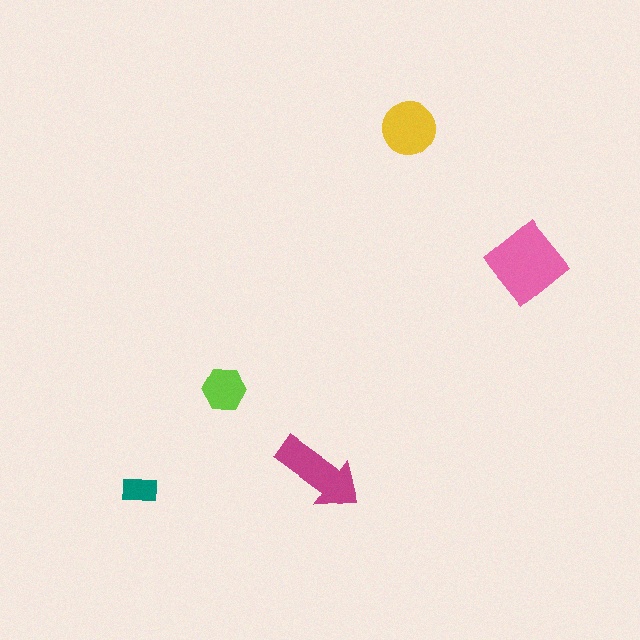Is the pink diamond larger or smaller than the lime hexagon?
Larger.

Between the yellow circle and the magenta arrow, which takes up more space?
The magenta arrow.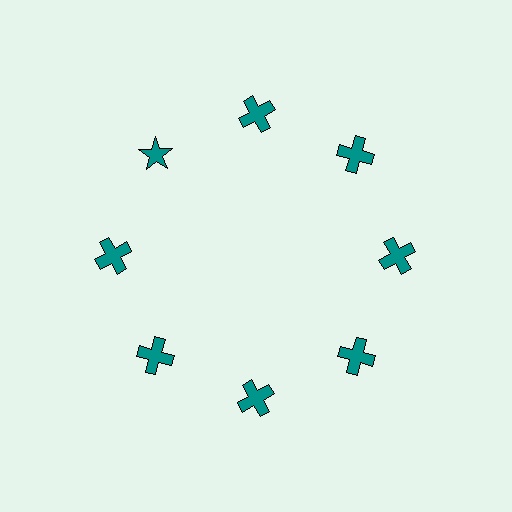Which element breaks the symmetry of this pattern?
The teal star at roughly the 10 o'clock position breaks the symmetry. All other shapes are teal crosses.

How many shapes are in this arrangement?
There are 8 shapes arranged in a ring pattern.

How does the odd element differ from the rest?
It has a different shape: star instead of cross.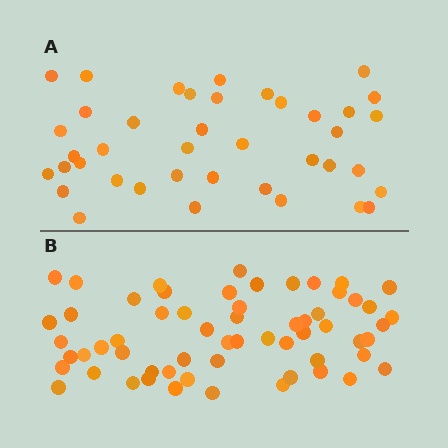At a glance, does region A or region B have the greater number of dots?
Region B (the bottom region) has more dots.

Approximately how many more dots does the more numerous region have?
Region B has approximately 20 more dots than region A.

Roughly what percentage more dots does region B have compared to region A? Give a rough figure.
About 50% more.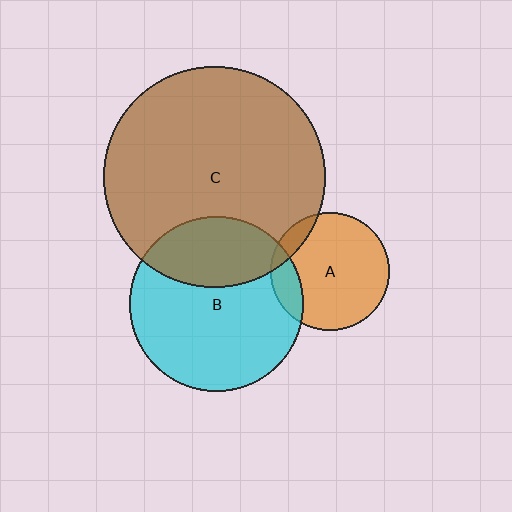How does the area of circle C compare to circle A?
Approximately 3.5 times.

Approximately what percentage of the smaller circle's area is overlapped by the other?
Approximately 30%.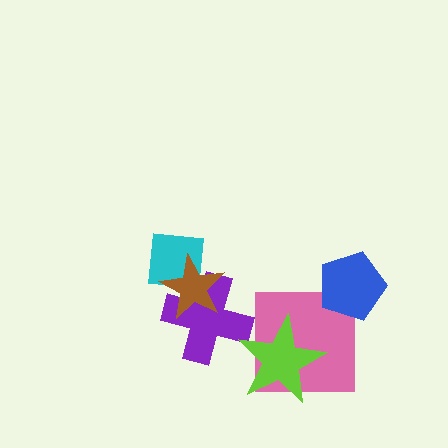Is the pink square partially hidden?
Yes, it is partially covered by another shape.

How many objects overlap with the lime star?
1 object overlaps with the lime star.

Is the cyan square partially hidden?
Yes, it is partially covered by another shape.